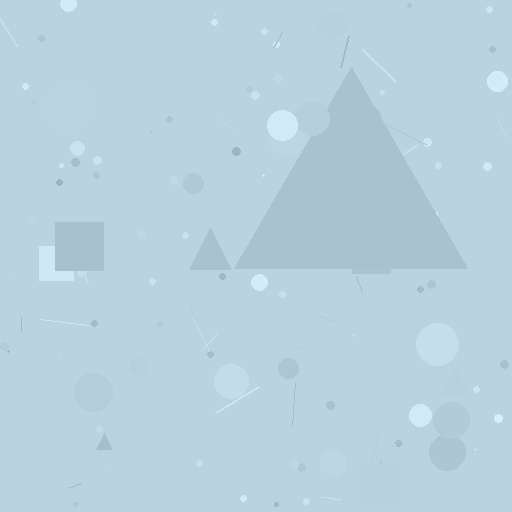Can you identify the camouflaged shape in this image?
The camouflaged shape is a triangle.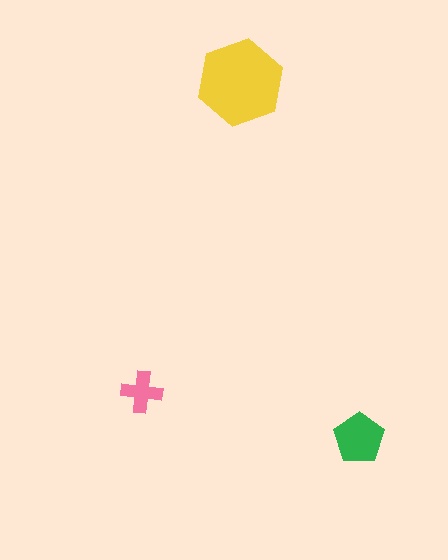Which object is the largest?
The yellow hexagon.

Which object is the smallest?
The pink cross.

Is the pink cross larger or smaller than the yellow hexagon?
Smaller.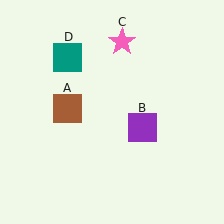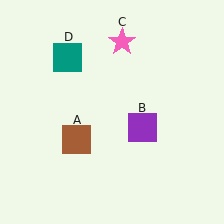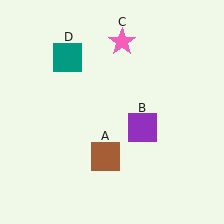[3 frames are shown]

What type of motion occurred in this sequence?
The brown square (object A) rotated counterclockwise around the center of the scene.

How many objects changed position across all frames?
1 object changed position: brown square (object A).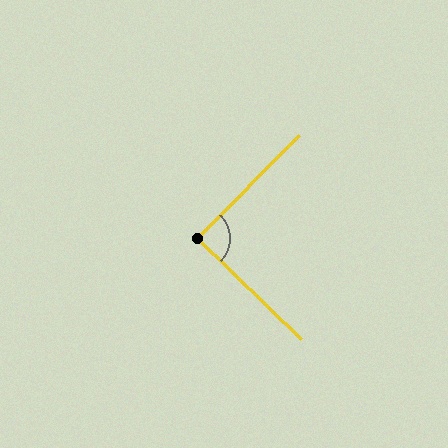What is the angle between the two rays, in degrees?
Approximately 89 degrees.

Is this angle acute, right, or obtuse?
It is approximately a right angle.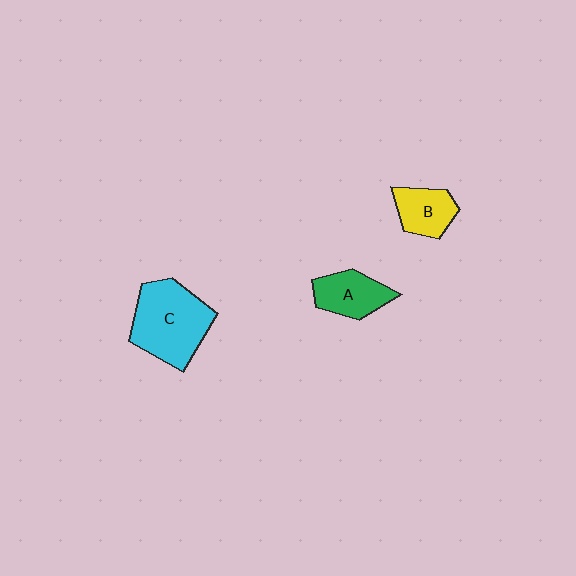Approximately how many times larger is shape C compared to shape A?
Approximately 1.8 times.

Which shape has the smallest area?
Shape B (yellow).